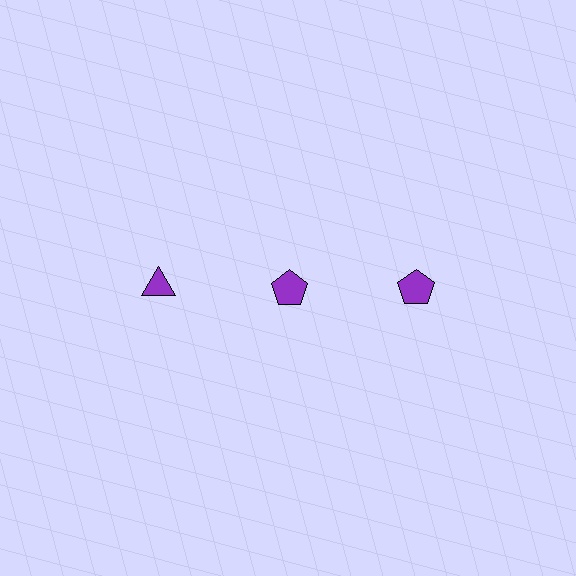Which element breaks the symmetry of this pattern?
The purple triangle in the top row, leftmost column breaks the symmetry. All other shapes are purple pentagons.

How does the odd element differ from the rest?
It has a different shape: triangle instead of pentagon.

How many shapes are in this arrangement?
There are 3 shapes arranged in a grid pattern.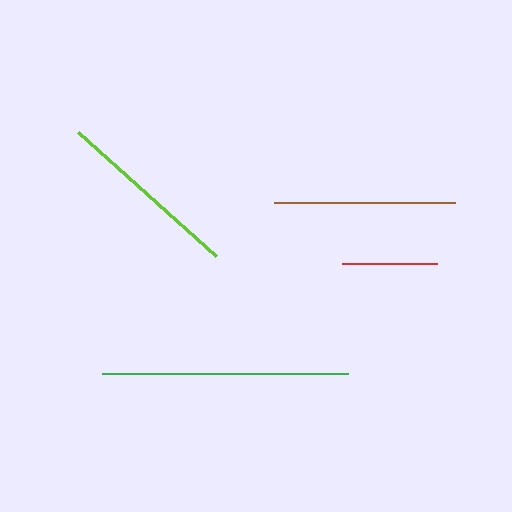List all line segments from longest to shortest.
From longest to shortest: green, lime, brown, red.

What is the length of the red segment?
The red segment is approximately 95 pixels long.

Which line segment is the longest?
The green line is the longest at approximately 246 pixels.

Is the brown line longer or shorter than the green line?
The green line is longer than the brown line.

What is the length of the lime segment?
The lime segment is approximately 186 pixels long.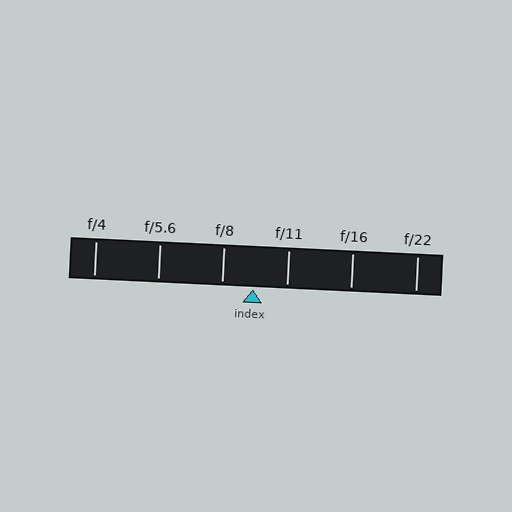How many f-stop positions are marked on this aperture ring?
There are 6 f-stop positions marked.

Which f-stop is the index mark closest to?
The index mark is closest to f/8.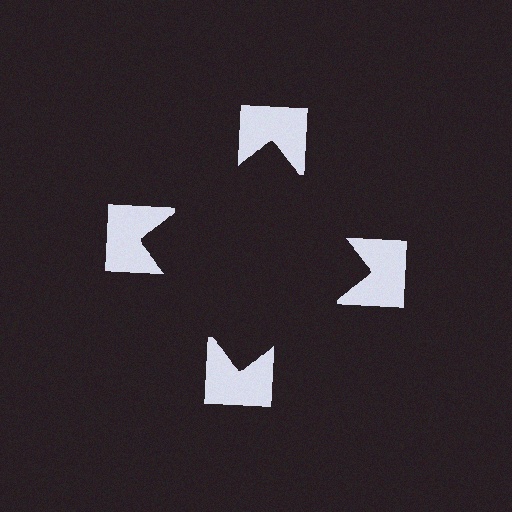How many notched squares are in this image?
There are 4 — one at each vertex of the illusory square.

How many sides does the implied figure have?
4 sides.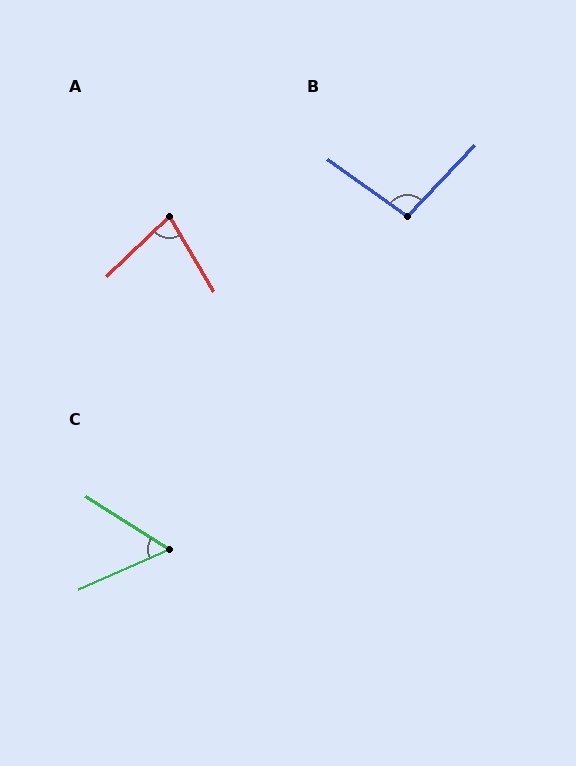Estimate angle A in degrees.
Approximately 77 degrees.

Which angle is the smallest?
C, at approximately 56 degrees.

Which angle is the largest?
B, at approximately 98 degrees.